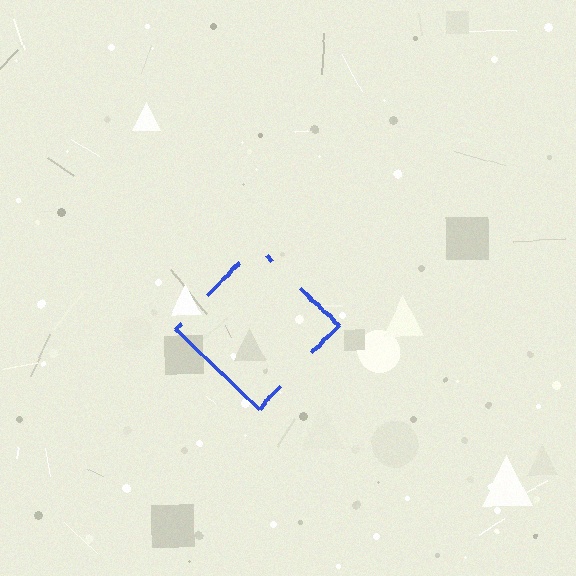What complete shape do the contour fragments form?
The contour fragments form a diamond.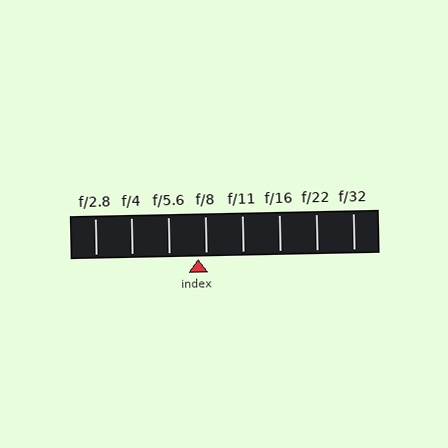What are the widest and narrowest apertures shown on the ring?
The widest aperture shown is f/2.8 and the narrowest is f/32.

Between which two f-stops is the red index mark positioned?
The index mark is between f/5.6 and f/8.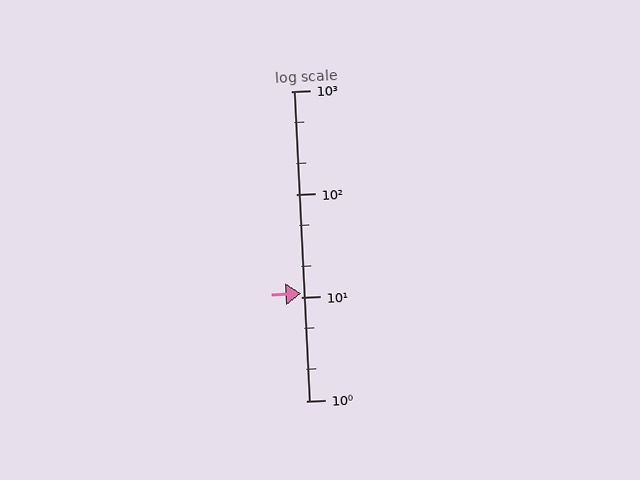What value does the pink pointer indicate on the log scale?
The pointer indicates approximately 11.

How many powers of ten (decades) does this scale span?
The scale spans 3 decades, from 1 to 1000.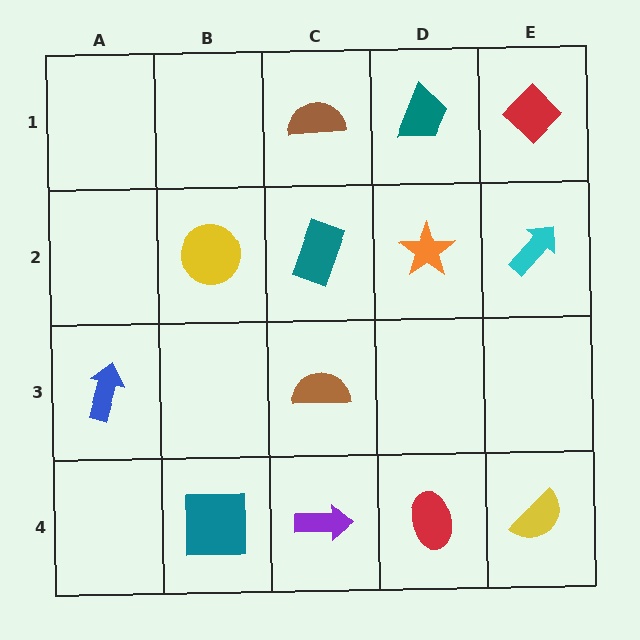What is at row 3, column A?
A blue arrow.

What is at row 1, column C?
A brown semicircle.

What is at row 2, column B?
A yellow circle.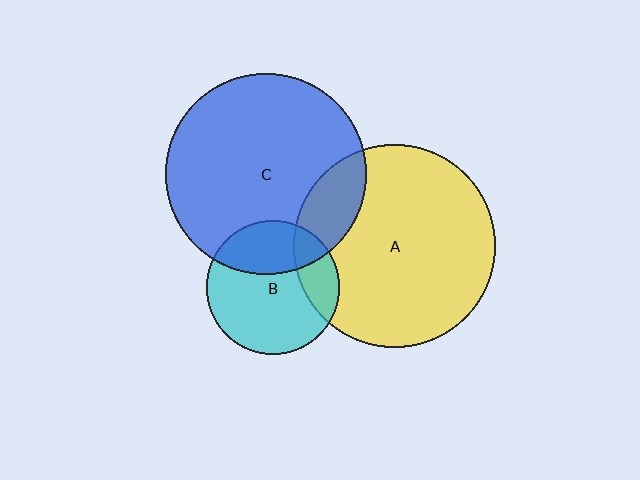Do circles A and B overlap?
Yes.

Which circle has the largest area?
Circle A (yellow).